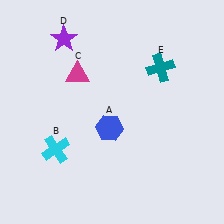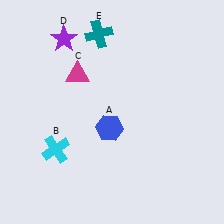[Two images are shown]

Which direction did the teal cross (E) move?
The teal cross (E) moved left.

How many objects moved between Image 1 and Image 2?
1 object moved between the two images.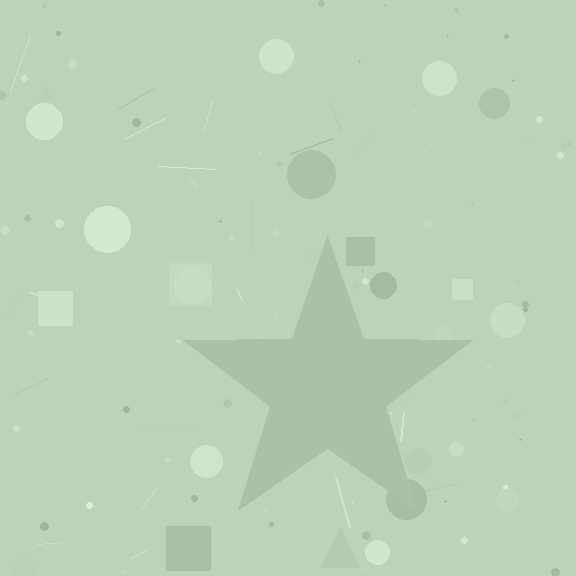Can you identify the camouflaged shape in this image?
The camouflaged shape is a star.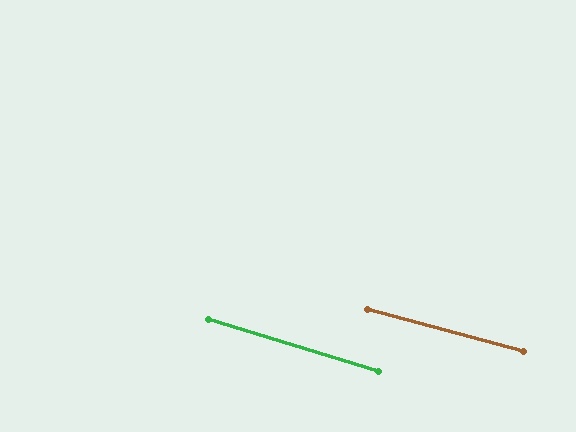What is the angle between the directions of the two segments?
Approximately 2 degrees.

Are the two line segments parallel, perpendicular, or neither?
Parallel — their directions differ by only 1.8°.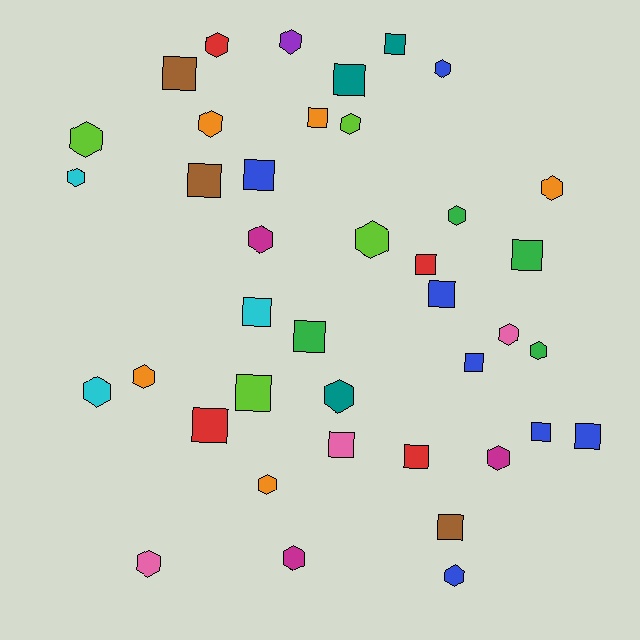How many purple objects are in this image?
There is 1 purple object.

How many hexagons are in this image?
There are 21 hexagons.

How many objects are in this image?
There are 40 objects.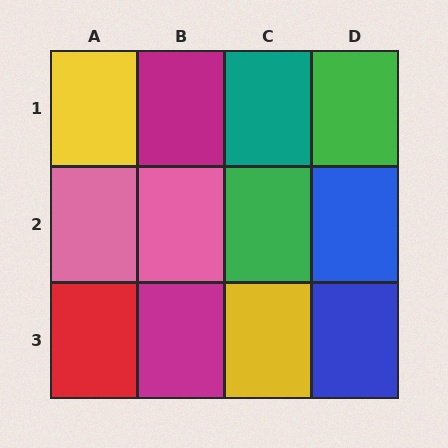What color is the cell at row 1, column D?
Green.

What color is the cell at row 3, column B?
Magenta.